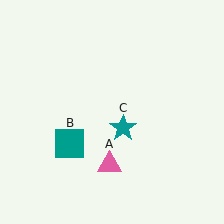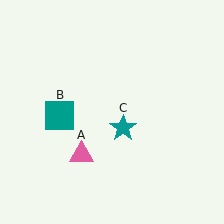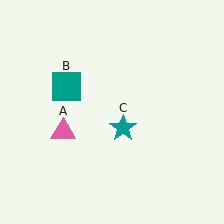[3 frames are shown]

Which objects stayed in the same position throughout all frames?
Teal star (object C) remained stationary.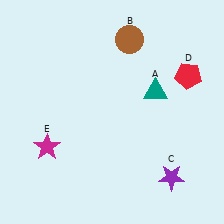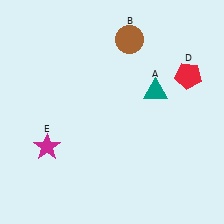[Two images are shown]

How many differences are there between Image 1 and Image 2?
There is 1 difference between the two images.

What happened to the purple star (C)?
The purple star (C) was removed in Image 2. It was in the bottom-right area of Image 1.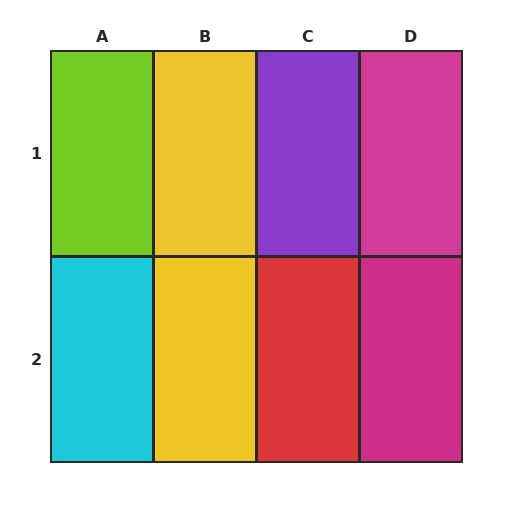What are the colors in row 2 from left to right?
Cyan, yellow, red, magenta.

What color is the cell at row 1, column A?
Lime.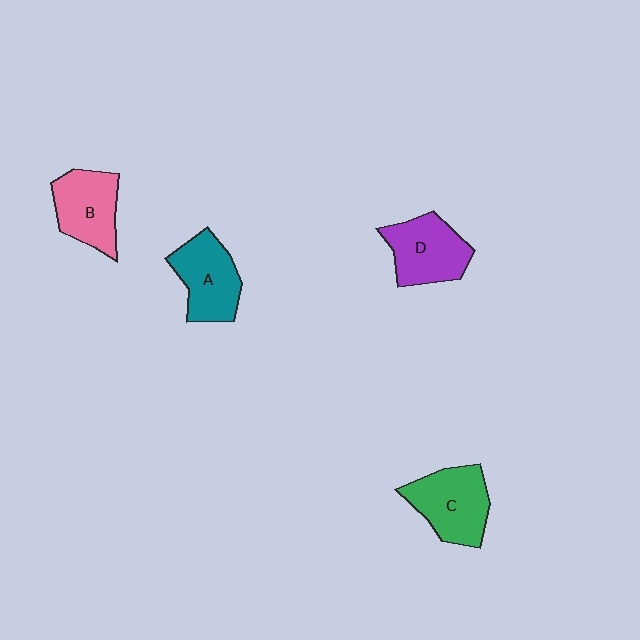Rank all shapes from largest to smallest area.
From largest to smallest: C (green), D (purple), A (teal), B (pink).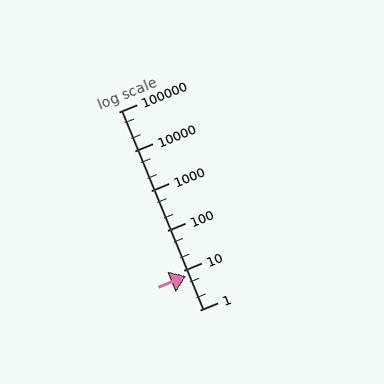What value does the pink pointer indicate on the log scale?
The pointer indicates approximately 7.2.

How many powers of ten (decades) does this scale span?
The scale spans 5 decades, from 1 to 100000.